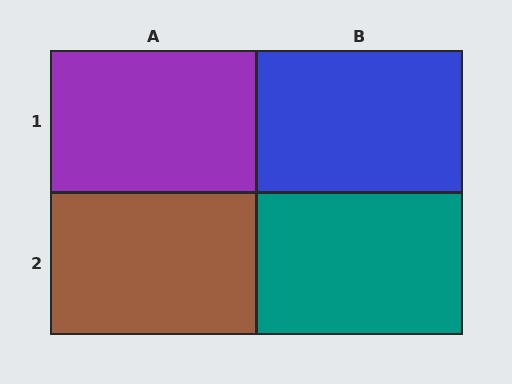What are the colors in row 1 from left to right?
Purple, blue.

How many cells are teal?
1 cell is teal.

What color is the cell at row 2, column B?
Teal.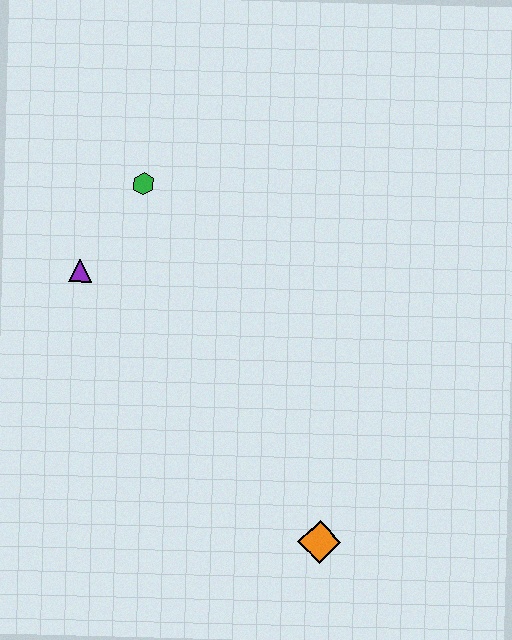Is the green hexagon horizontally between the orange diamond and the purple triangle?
Yes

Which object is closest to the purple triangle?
The green hexagon is closest to the purple triangle.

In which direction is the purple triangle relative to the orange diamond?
The purple triangle is above the orange diamond.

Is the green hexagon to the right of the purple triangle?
Yes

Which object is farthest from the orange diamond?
The green hexagon is farthest from the orange diamond.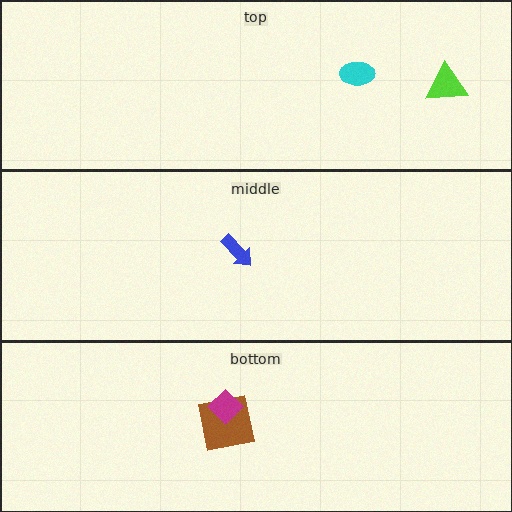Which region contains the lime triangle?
The top region.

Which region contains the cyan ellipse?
The top region.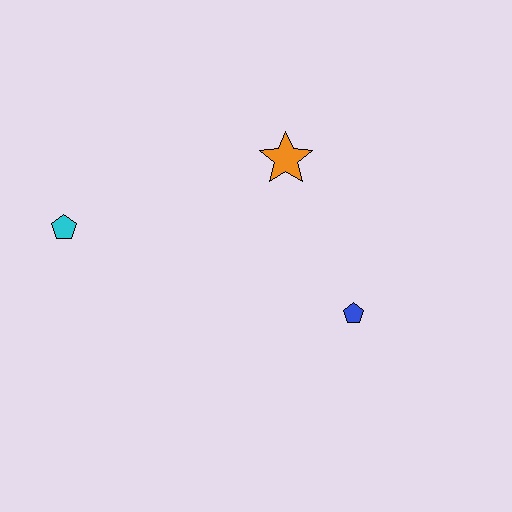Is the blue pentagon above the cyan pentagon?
No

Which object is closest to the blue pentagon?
The orange star is closest to the blue pentagon.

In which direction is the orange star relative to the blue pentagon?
The orange star is above the blue pentagon.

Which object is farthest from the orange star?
The cyan pentagon is farthest from the orange star.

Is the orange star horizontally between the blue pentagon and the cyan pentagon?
Yes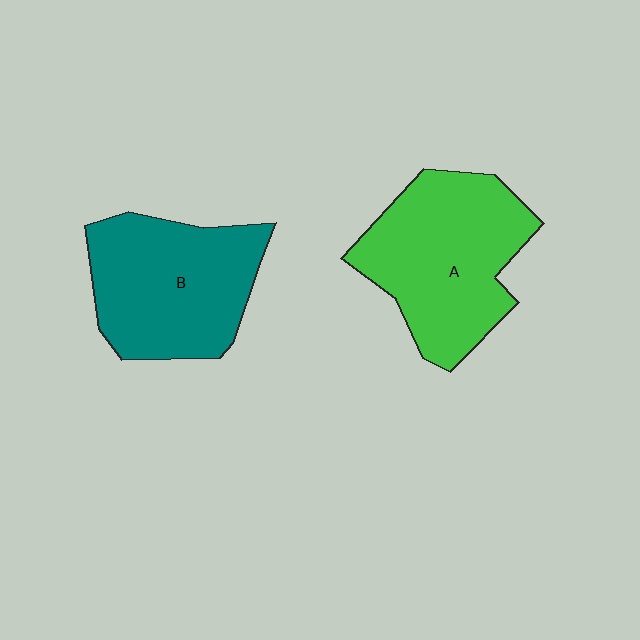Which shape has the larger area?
Shape A (green).